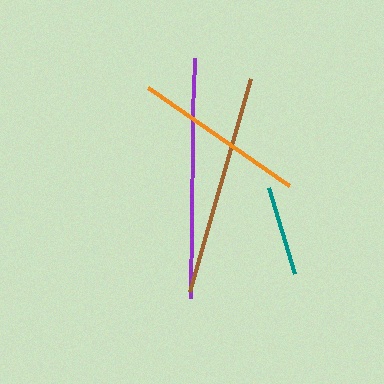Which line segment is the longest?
The purple line is the longest at approximately 240 pixels.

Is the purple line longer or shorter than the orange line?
The purple line is longer than the orange line.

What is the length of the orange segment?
The orange segment is approximately 172 pixels long.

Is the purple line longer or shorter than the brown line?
The purple line is longer than the brown line.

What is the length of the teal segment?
The teal segment is approximately 90 pixels long.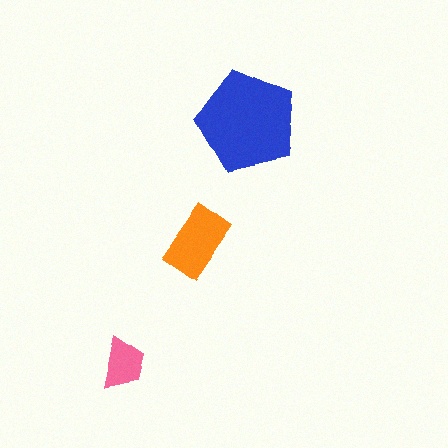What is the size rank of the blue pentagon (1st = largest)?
1st.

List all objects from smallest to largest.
The pink trapezoid, the orange rectangle, the blue pentagon.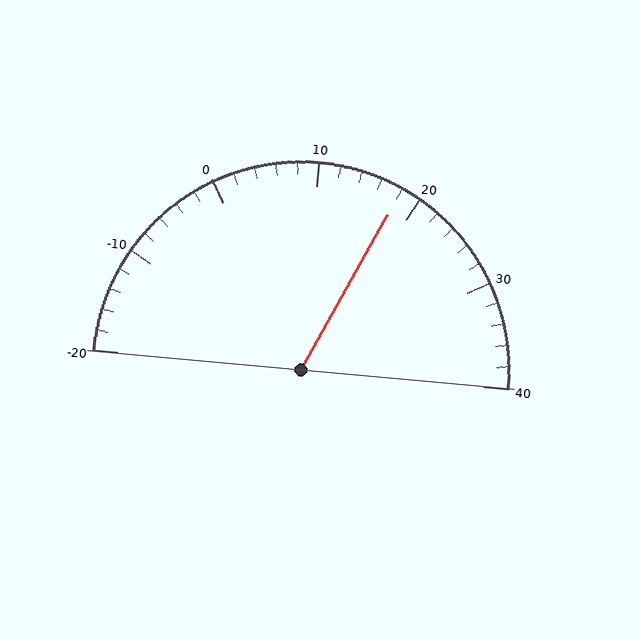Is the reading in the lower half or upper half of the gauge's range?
The reading is in the upper half of the range (-20 to 40).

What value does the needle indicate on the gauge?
The needle indicates approximately 18.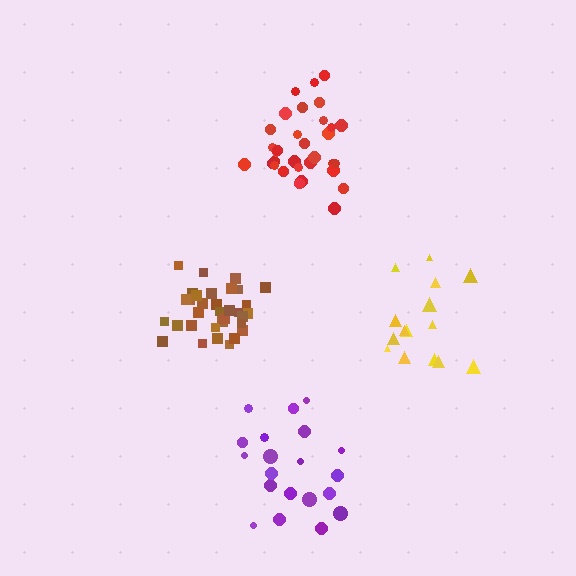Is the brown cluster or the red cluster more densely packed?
Brown.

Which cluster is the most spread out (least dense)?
Yellow.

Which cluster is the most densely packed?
Brown.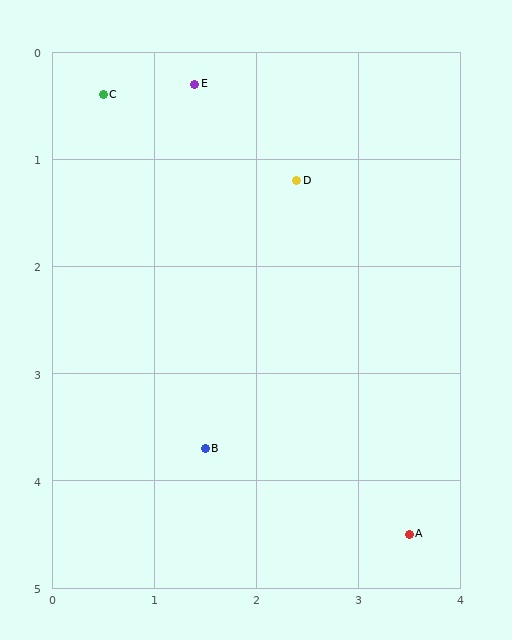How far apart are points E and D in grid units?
Points E and D are about 1.3 grid units apart.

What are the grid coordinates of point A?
Point A is at approximately (3.5, 4.5).